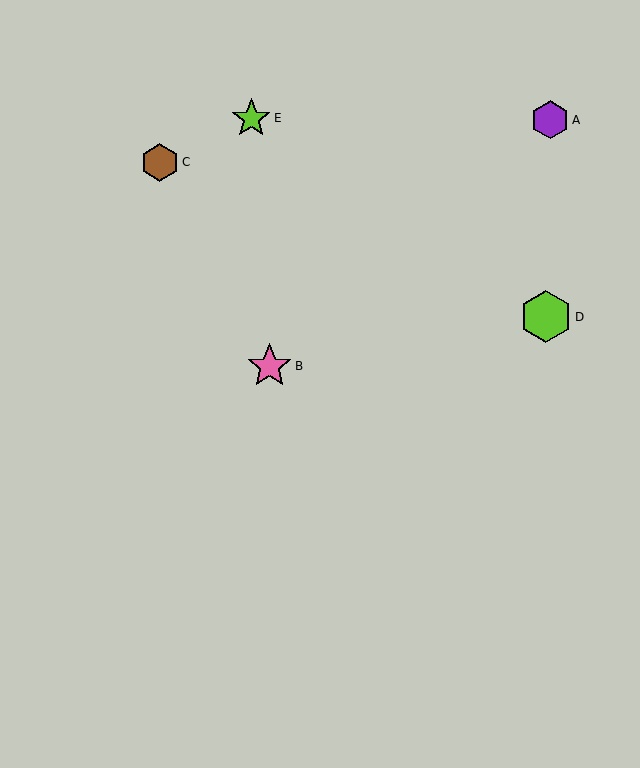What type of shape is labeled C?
Shape C is a brown hexagon.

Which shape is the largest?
The lime hexagon (labeled D) is the largest.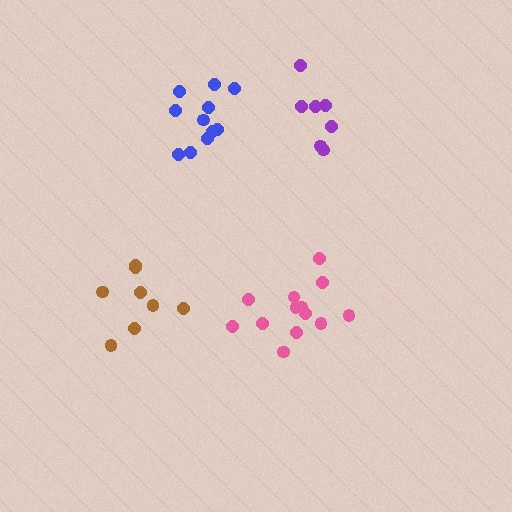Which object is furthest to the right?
The purple cluster is rightmost.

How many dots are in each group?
Group 1: 7 dots, Group 2: 11 dots, Group 3: 8 dots, Group 4: 13 dots (39 total).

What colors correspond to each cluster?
The clusters are colored: purple, blue, brown, pink.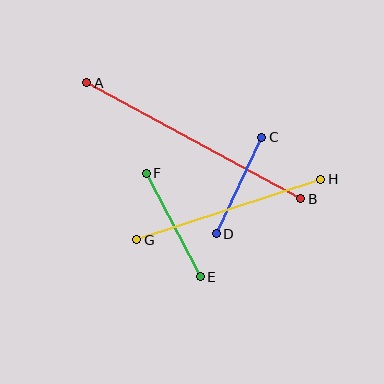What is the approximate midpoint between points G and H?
The midpoint is at approximately (229, 209) pixels.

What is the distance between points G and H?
The distance is approximately 194 pixels.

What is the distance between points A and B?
The distance is approximately 243 pixels.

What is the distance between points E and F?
The distance is approximately 117 pixels.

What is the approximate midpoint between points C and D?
The midpoint is at approximately (239, 186) pixels.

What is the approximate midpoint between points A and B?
The midpoint is at approximately (194, 141) pixels.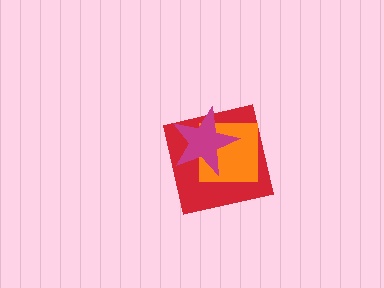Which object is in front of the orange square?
The magenta star is in front of the orange square.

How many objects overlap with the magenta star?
2 objects overlap with the magenta star.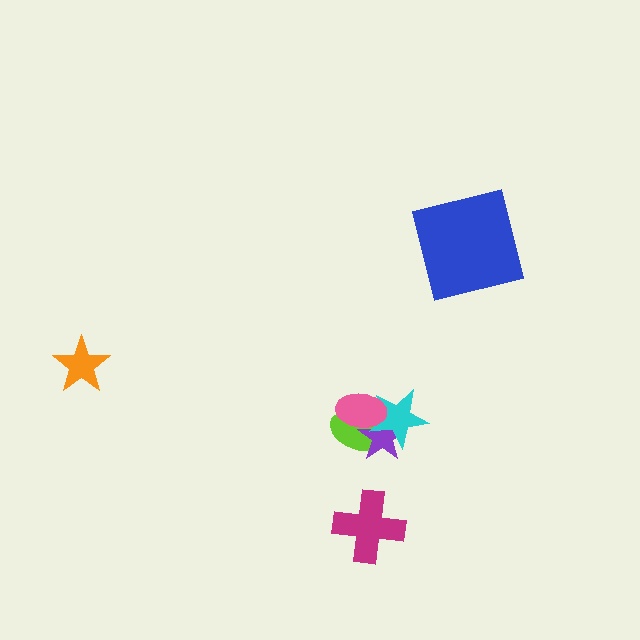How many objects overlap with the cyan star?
3 objects overlap with the cyan star.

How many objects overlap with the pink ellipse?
3 objects overlap with the pink ellipse.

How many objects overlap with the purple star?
3 objects overlap with the purple star.